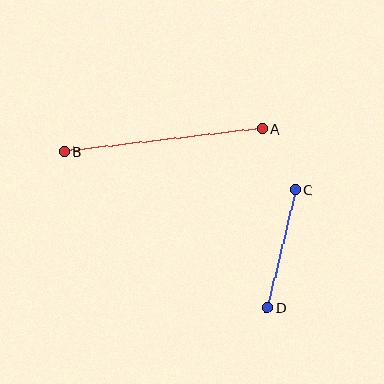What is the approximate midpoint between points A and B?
The midpoint is at approximately (163, 140) pixels.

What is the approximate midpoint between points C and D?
The midpoint is at approximately (281, 249) pixels.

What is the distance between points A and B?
The distance is approximately 199 pixels.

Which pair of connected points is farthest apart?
Points A and B are farthest apart.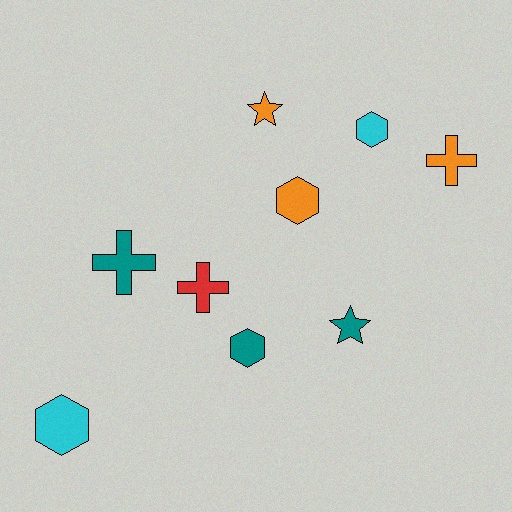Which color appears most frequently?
Teal, with 3 objects.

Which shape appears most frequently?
Hexagon, with 4 objects.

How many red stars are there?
There are no red stars.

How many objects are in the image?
There are 9 objects.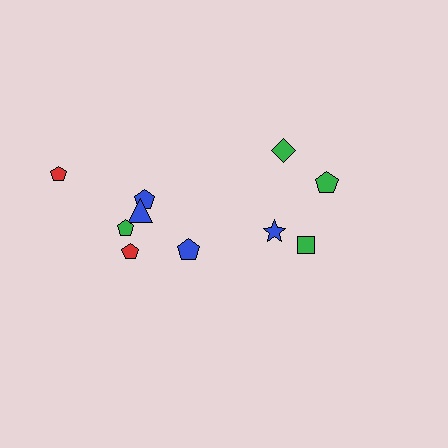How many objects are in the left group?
There are 6 objects.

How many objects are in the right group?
There are 4 objects.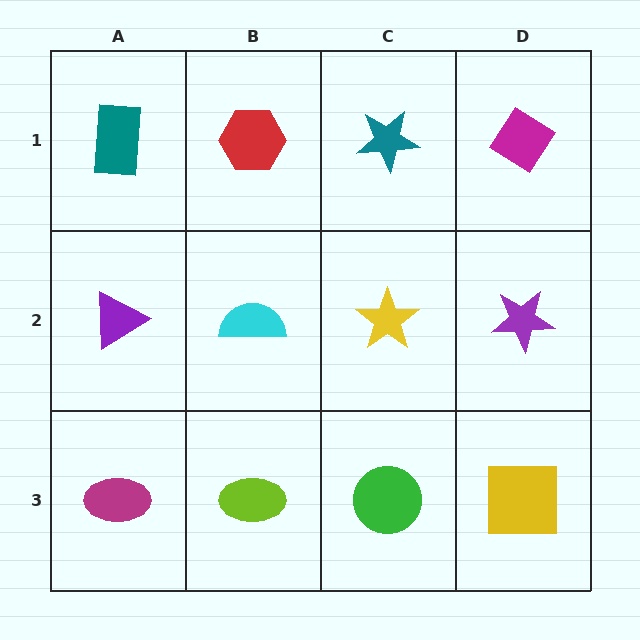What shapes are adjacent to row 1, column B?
A cyan semicircle (row 2, column B), a teal rectangle (row 1, column A), a teal star (row 1, column C).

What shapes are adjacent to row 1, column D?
A purple star (row 2, column D), a teal star (row 1, column C).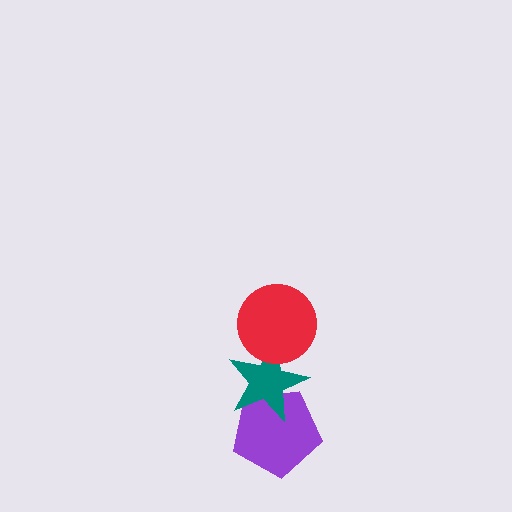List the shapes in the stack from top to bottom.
From top to bottom: the red circle, the teal star, the purple pentagon.